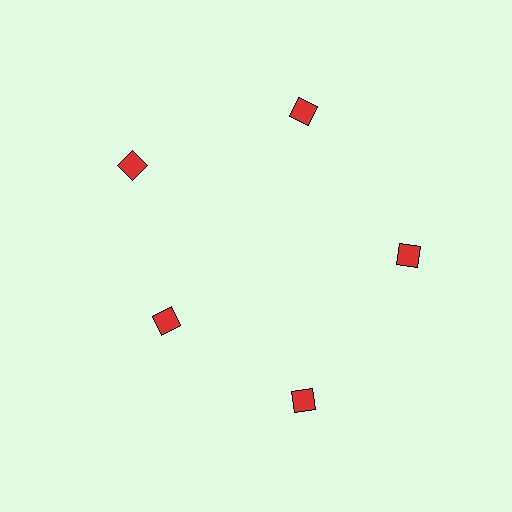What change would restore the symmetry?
The symmetry would be restored by moving it outward, back onto the ring so that all 5 squares sit at equal angles and equal distance from the center.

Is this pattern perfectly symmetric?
No. The 5 red squares are arranged in a ring, but one element near the 8 o'clock position is pulled inward toward the center, breaking the 5-fold rotational symmetry.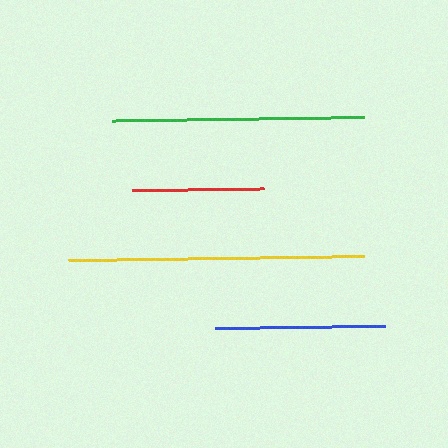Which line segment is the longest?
The yellow line is the longest at approximately 296 pixels.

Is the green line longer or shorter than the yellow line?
The yellow line is longer than the green line.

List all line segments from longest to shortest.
From longest to shortest: yellow, green, blue, red.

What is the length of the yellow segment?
The yellow segment is approximately 296 pixels long.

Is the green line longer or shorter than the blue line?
The green line is longer than the blue line.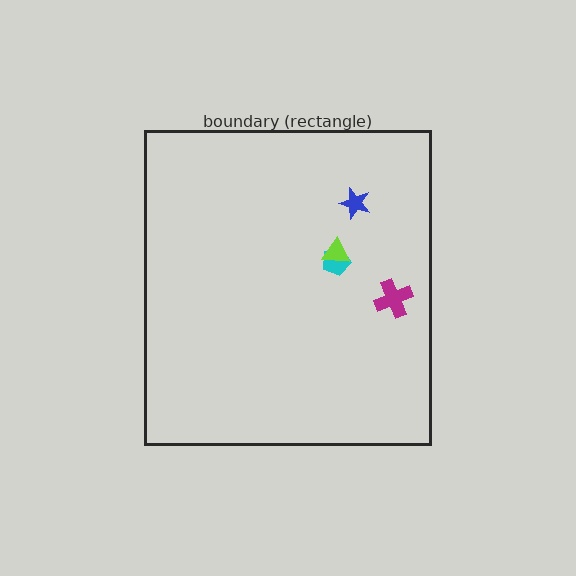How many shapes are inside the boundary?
4 inside, 0 outside.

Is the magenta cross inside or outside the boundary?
Inside.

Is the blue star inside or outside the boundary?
Inside.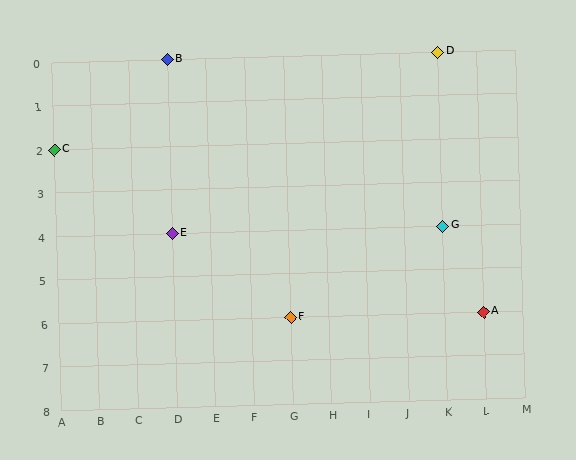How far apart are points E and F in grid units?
Points E and F are 3 columns and 2 rows apart (about 3.6 grid units diagonally).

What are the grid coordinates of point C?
Point C is at grid coordinates (A, 2).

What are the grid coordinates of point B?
Point B is at grid coordinates (D, 0).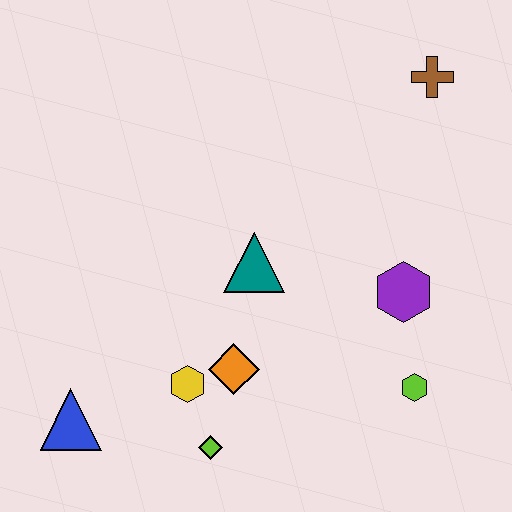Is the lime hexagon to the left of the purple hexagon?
No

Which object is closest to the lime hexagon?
The purple hexagon is closest to the lime hexagon.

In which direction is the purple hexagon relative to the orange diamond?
The purple hexagon is to the right of the orange diamond.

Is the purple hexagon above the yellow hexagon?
Yes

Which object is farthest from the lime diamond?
The brown cross is farthest from the lime diamond.